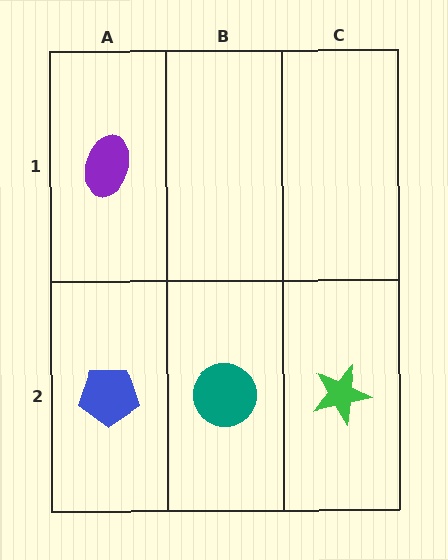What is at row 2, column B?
A teal circle.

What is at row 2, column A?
A blue pentagon.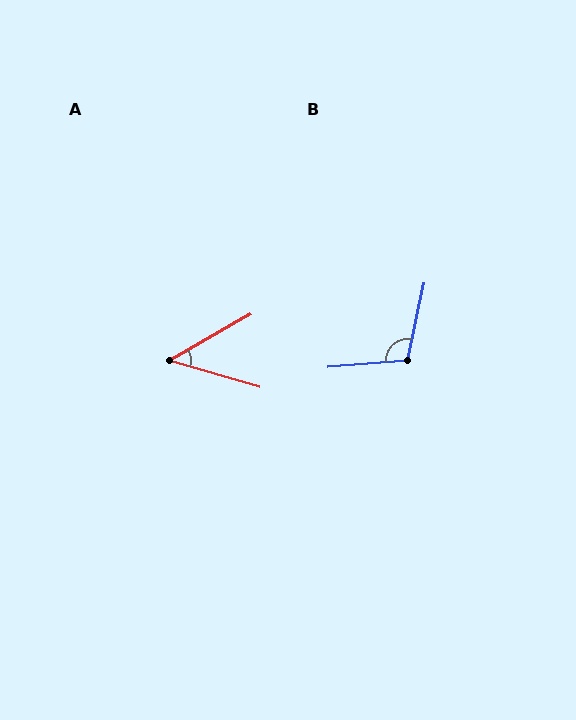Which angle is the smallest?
A, at approximately 46 degrees.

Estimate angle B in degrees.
Approximately 107 degrees.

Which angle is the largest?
B, at approximately 107 degrees.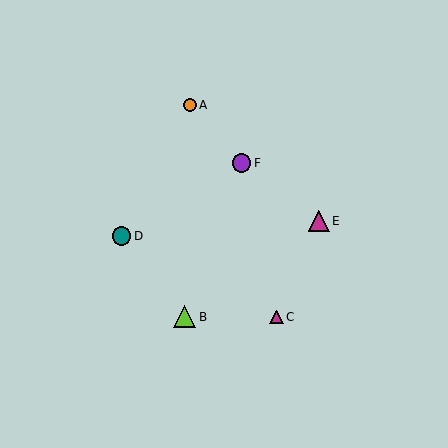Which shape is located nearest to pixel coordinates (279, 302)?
The magenta triangle (labeled C) at (277, 317) is nearest to that location.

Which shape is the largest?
The lime triangle (labeled B) is the largest.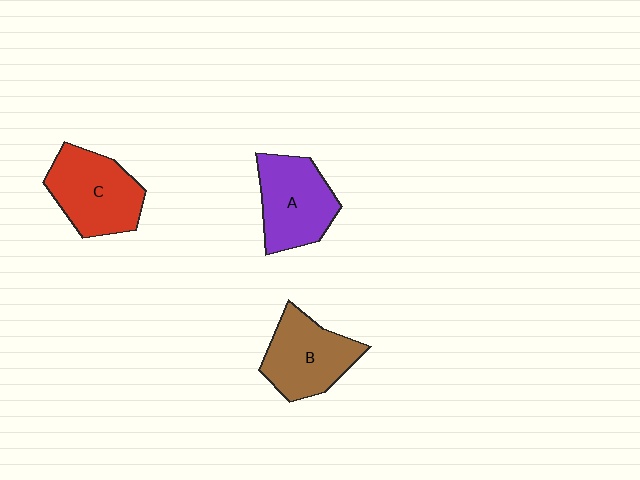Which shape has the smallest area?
Shape B (brown).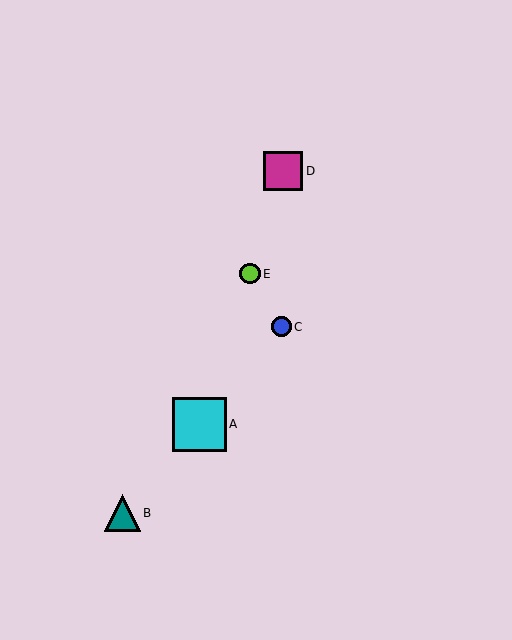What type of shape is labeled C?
Shape C is a blue circle.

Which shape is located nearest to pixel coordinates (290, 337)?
The blue circle (labeled C) at (281, 327) is nearest to that location.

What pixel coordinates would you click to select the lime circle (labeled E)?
Click at (250, 274) to select the lime circle E.